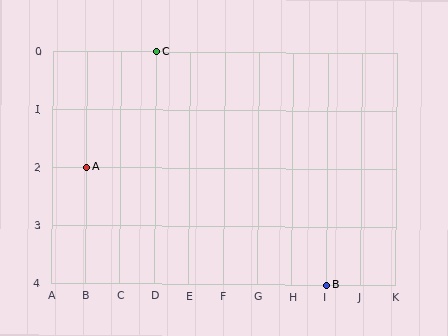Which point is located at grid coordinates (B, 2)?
Point A is at (B, 2).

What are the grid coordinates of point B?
Point B is at grid coordinates (I, 4).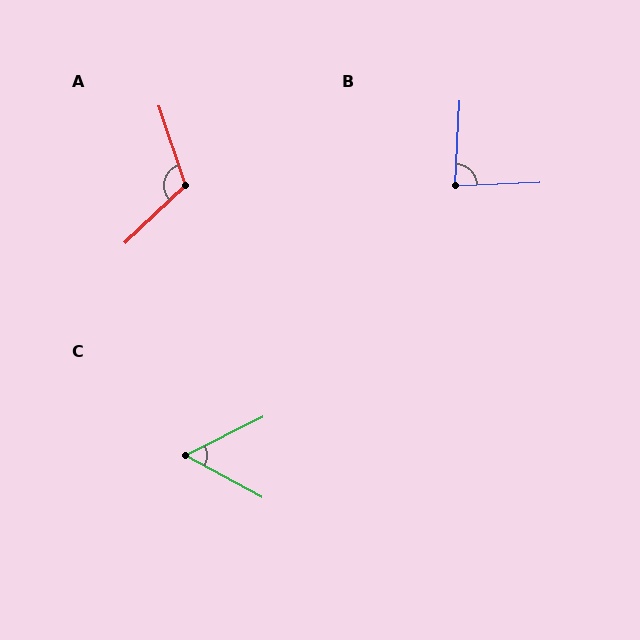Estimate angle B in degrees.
Approximately 85 degrees.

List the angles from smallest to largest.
C (55°), B (85°), A (115°).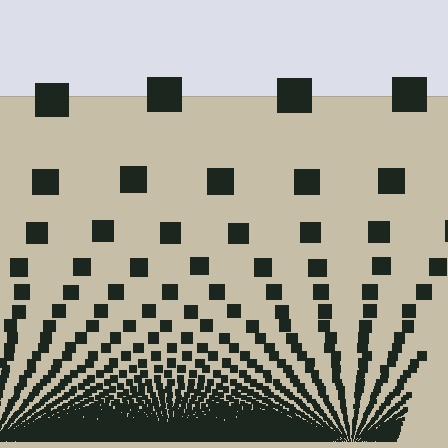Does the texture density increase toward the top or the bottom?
Density increases toward the bottom.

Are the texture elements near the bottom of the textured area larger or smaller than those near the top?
Smaller. The gradient is inverted — elements near the bottom are smaller and denser.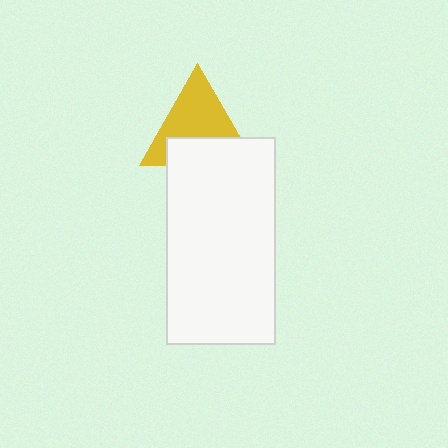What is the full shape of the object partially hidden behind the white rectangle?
The partially hidden object is a yellow triangle.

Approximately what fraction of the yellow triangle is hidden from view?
Roughly 38% of the yellow triangle is hidden behind the white rectangle.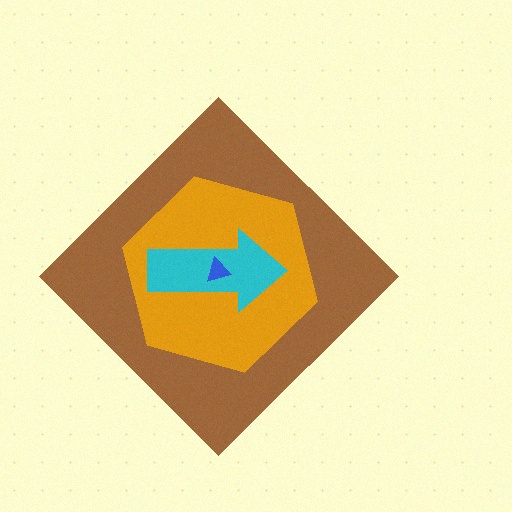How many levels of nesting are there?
4.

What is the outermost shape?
The brown diamond.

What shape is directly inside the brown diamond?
The orange hexagon.